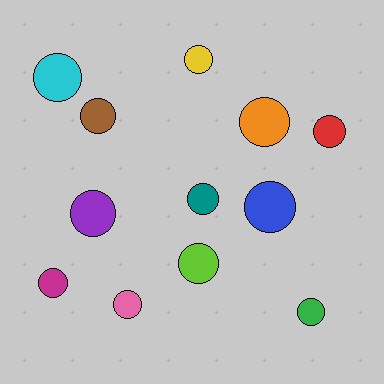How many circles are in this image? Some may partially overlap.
There are 12 circles.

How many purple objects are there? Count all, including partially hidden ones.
There is 1 purple object.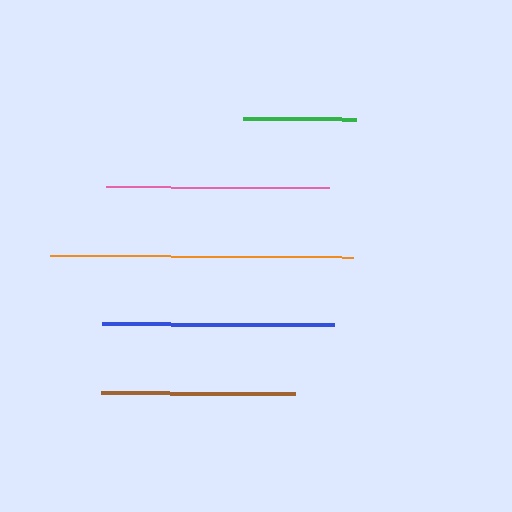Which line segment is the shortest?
The green line is the shortest at approximately 113 pixels.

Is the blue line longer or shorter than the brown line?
The blue line is longer than the brown line.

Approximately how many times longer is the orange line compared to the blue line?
The orange line is approximately 1.3 times the length of the blue line.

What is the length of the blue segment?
The blue segment is approximately 232 pixels long.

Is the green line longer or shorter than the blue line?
The blue line is longer than the green line.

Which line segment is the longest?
The orange line is the longest at approximately 303 pixels.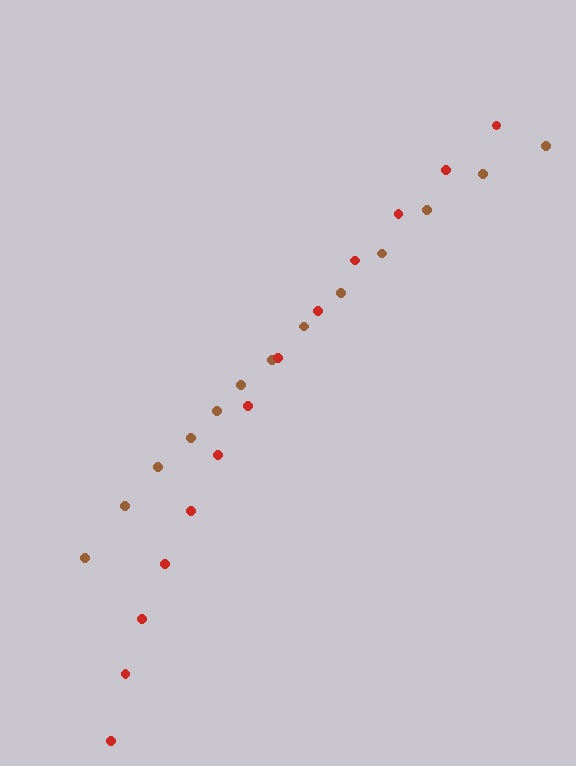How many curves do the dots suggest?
There are 2 distinct paths.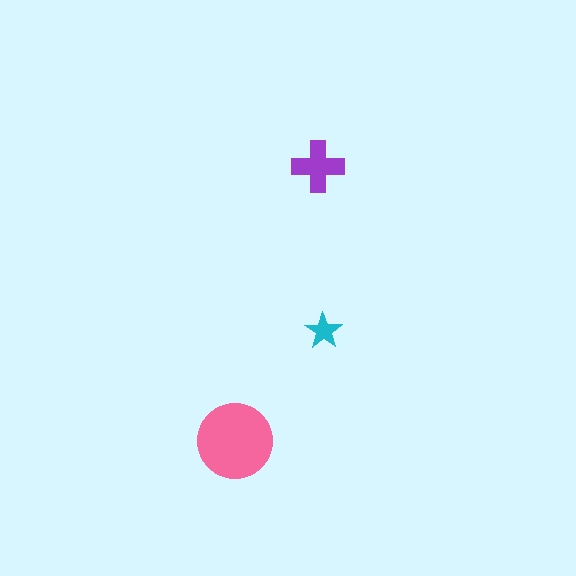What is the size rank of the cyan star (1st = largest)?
3rd.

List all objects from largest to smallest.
The pink circle, the purple cross, the cyan star.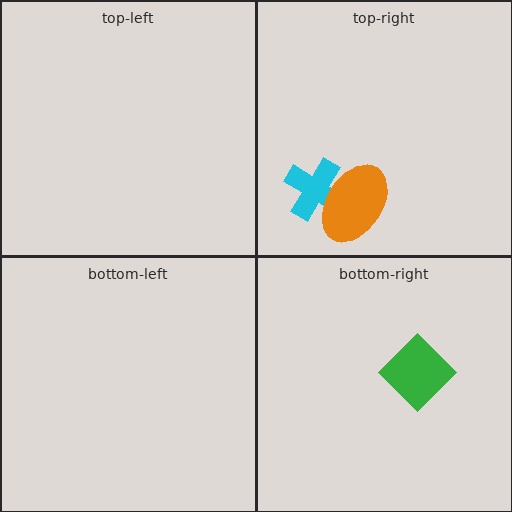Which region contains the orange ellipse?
The top-right region.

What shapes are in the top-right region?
The cyan cross, the orange ellipse.